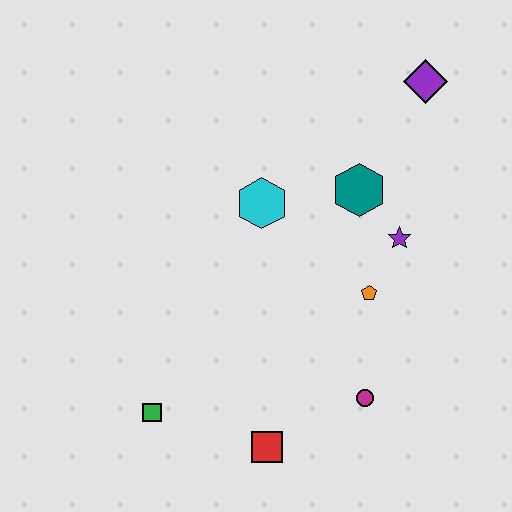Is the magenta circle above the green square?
Yes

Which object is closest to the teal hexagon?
The purple star is closest to the teal hexagon.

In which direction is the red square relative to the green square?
The red square is to the right of the green square.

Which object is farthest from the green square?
The purple diamond is farthest from the green square.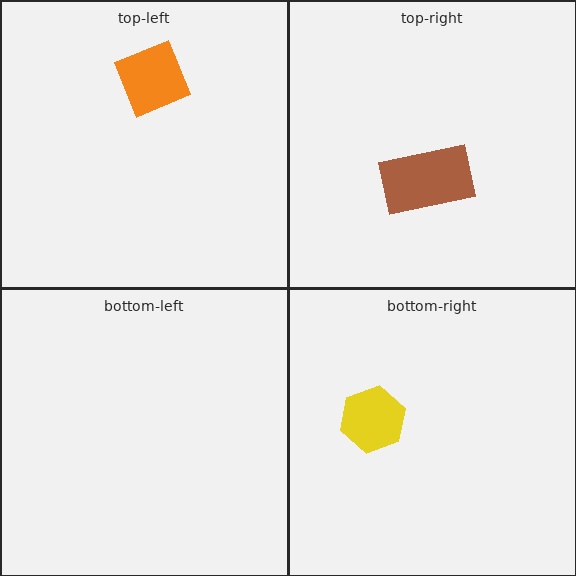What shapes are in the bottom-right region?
The yellow hexagon.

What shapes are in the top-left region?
The orange diamond.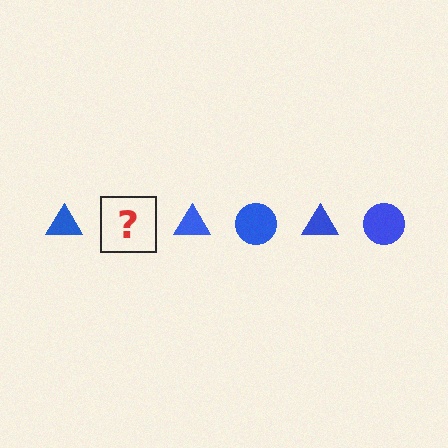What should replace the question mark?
The question mark should be replaced with a blue circle.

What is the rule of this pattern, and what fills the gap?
The rule is that the pattern cycles through triangle, circle shapes in blue. The gap should be filled with a blue circle.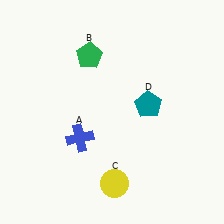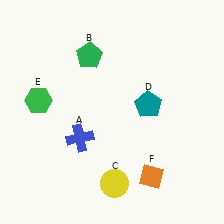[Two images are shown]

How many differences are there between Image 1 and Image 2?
There are 2 differences between the two images.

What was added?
A green hexagon (E), an orange diamond (F) were added in Image 2.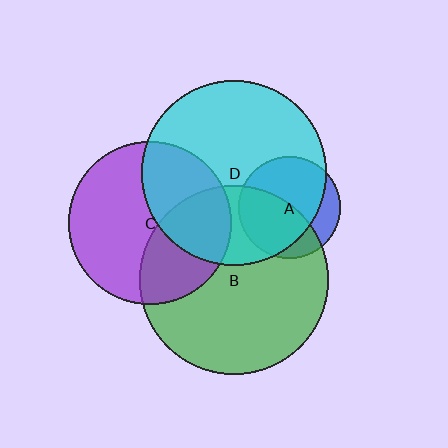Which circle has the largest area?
Circle B (green).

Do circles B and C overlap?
Yes.